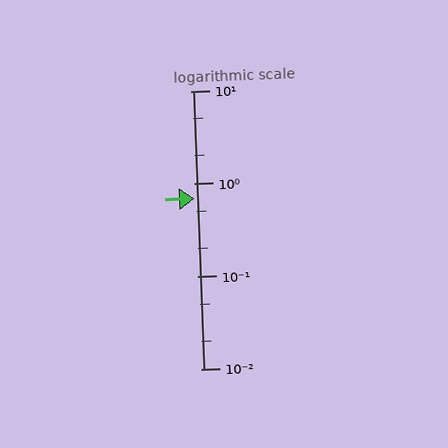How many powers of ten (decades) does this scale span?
The scale spans 3 decades, from 0.01 to 10.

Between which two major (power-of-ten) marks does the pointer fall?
The pointer is between 0.1 and 1.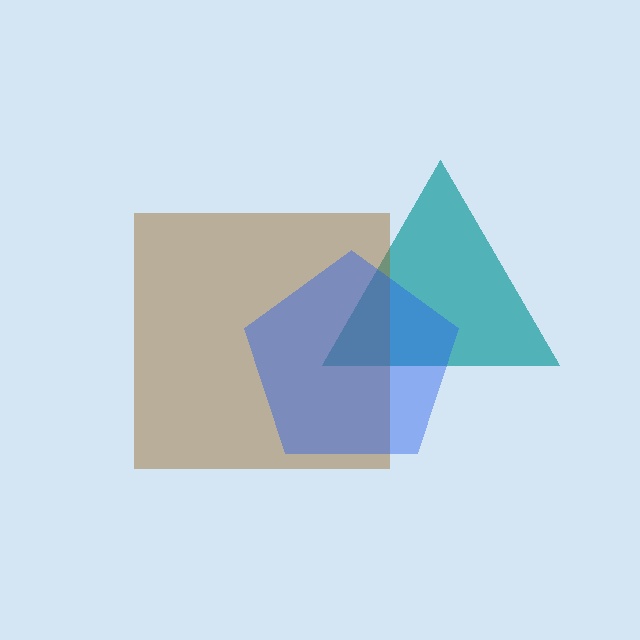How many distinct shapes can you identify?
There are 3 distinct shapes: a teal triangle, a brown square, a blue pentagon.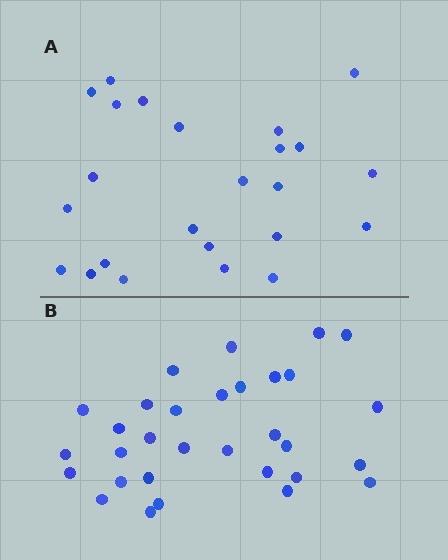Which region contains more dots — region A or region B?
Region B (the bottom region) has more dots.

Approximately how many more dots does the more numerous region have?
Region B has roughly 8 or so more dots than region A.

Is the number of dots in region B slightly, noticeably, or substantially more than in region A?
Region B has noticeably more, but not dramatically so. The ratio is roughly 1.3 to 1.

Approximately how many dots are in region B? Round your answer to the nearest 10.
About 30 dots. (The exact count is 31, which rounds to 30.)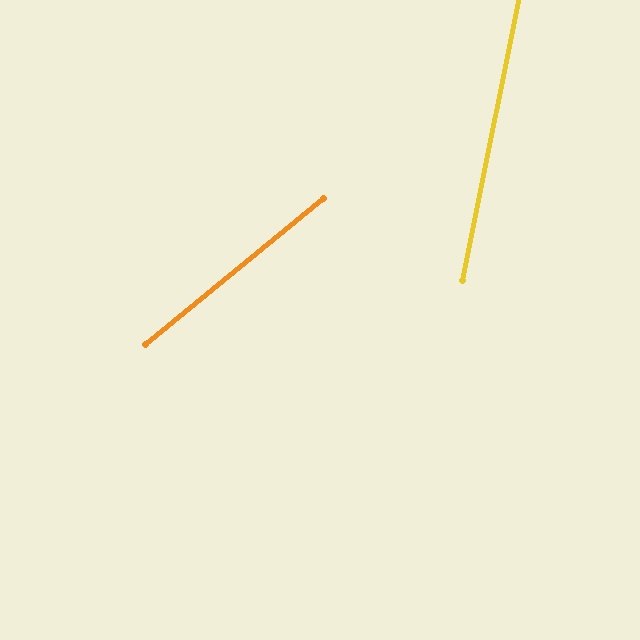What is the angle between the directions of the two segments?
Approximately 39 degrees.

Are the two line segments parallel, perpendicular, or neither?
Neither parallel nor perpendicular — they differ by about 39°.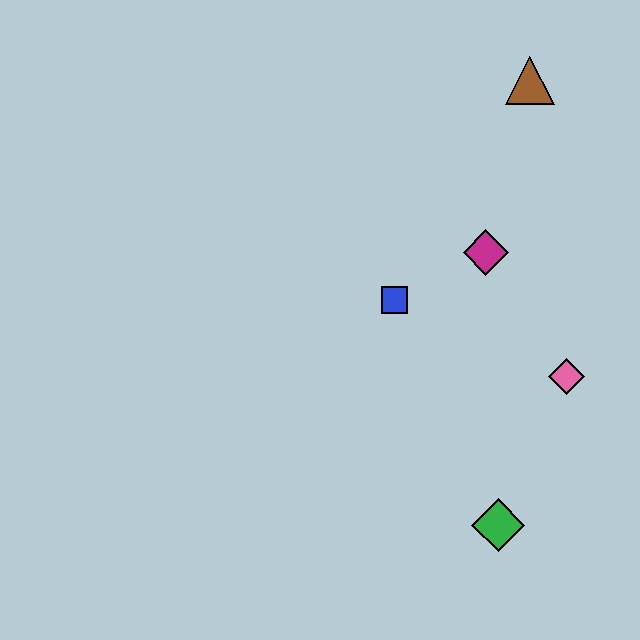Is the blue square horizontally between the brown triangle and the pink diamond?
No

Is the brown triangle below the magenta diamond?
No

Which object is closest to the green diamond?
The pink diamond is closest to the green diamond.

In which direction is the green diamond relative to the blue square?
The green diamond is below the blue square.